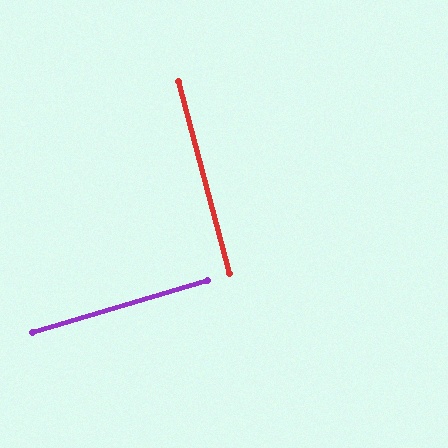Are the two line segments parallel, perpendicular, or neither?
Perpendicular — they meet at approximately 88°.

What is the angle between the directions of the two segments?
Approximately 88 degrees.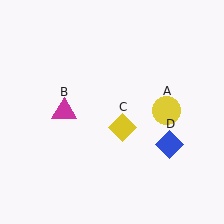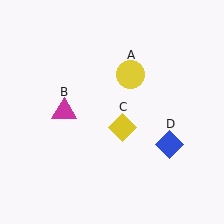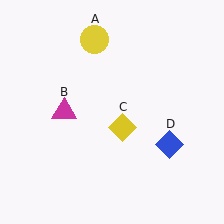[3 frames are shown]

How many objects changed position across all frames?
1 object changed position: yellow circle (object A).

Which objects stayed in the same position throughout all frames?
Magenta triangle (object B) and yellow diamond (object C) and blue diamond (object D) remained stationary.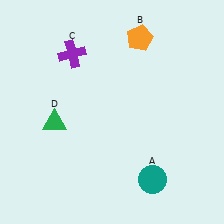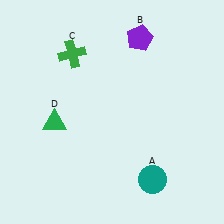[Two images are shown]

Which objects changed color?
B changed from orange to purple. C changed from purple to green.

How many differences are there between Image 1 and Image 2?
There are 2 differences between the two images.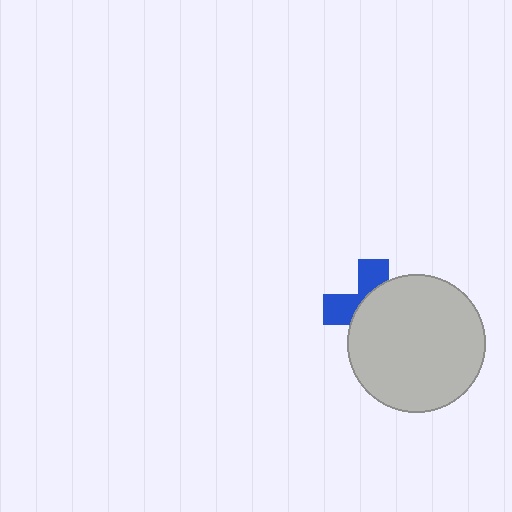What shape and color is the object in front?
The object in front is a light gray circle.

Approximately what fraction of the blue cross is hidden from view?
Roughly 63% of the blue cross is hidden behind the light gray circle.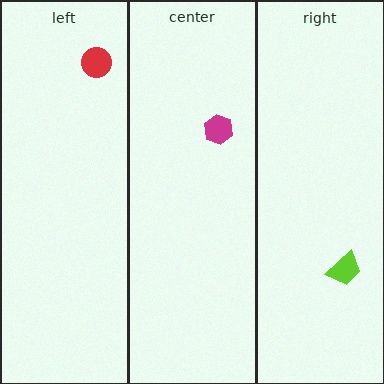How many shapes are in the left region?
1.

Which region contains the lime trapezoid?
The right region.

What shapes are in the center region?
The magenta hexagon.